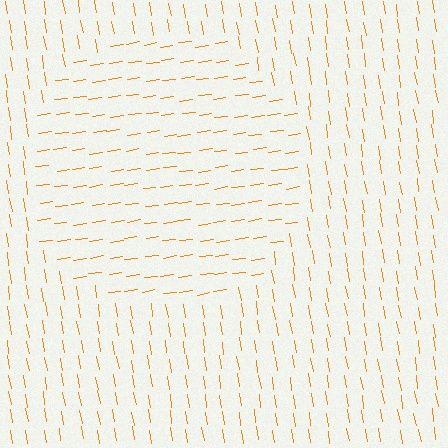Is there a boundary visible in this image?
Yes, there is a texture boundary formed by a change in line orientation.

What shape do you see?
I see a circle.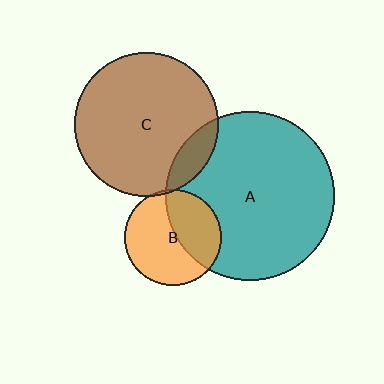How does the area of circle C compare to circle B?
Approximately 2.2 times.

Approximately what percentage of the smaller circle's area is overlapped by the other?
Approximately 10%.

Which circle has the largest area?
Circle A (teal).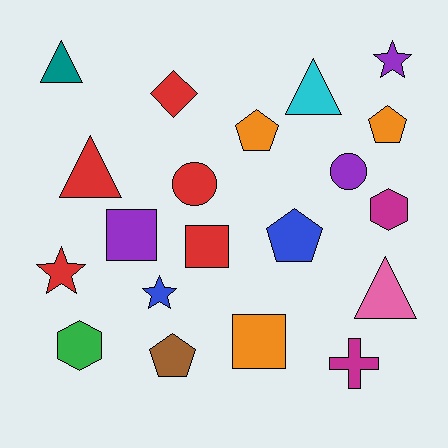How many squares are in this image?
There are 3 squares.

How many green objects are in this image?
There is 1 green object.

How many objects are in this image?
There are 20 objects.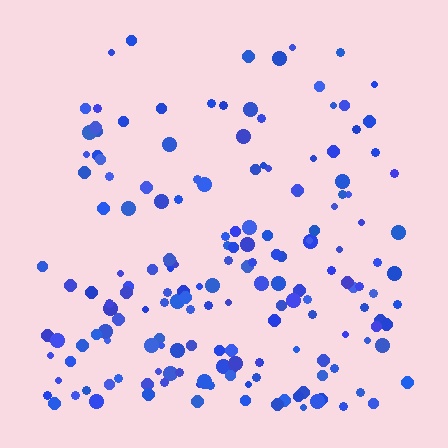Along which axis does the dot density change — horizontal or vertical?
Vertical.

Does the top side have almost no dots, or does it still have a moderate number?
Still a moderate number, just noticeably fewer than the bottom.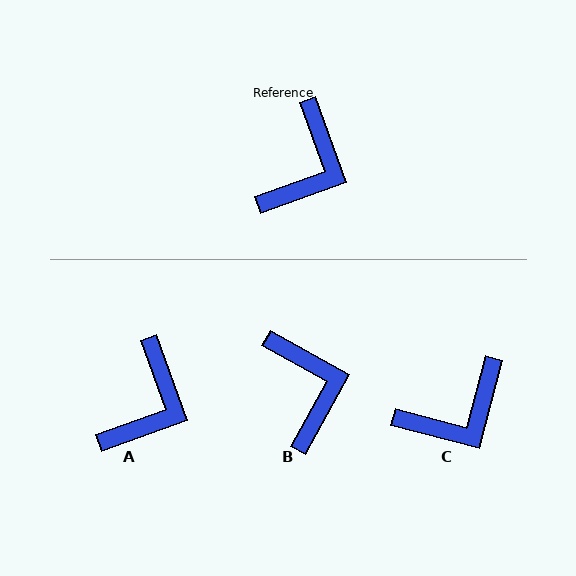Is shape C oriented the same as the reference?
No, it is off by about 34 degrees.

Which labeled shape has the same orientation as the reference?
A.